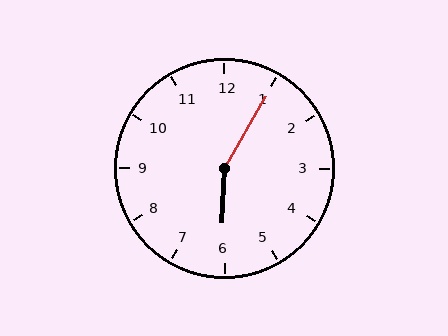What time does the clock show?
6:05.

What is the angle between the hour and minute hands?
Approximately 152 degrees.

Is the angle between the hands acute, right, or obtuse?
It is obtuse.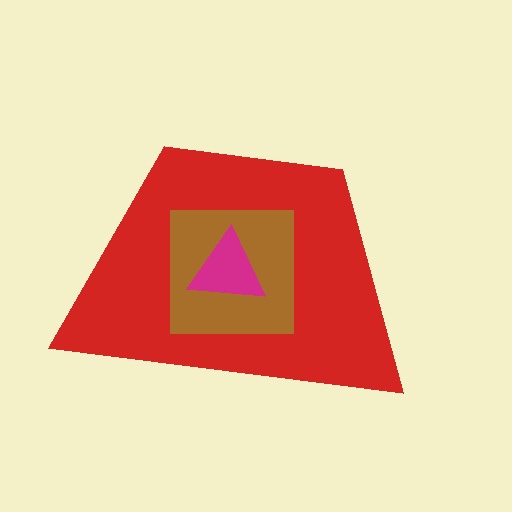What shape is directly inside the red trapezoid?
The brown square.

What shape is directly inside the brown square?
The magenta triangle.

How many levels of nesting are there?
3.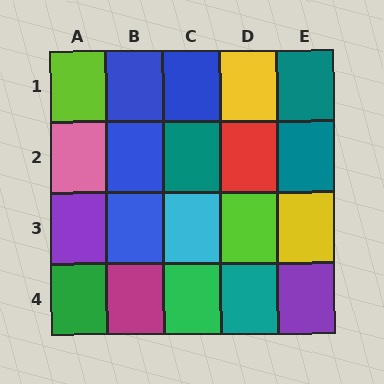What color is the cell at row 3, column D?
Lime.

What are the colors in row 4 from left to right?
Green, magenta, green, teal, purple.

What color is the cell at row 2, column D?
Red.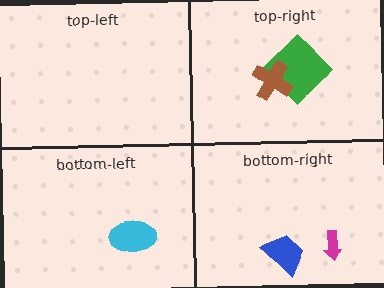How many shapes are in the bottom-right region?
2.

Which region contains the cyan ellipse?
The bottom-left region.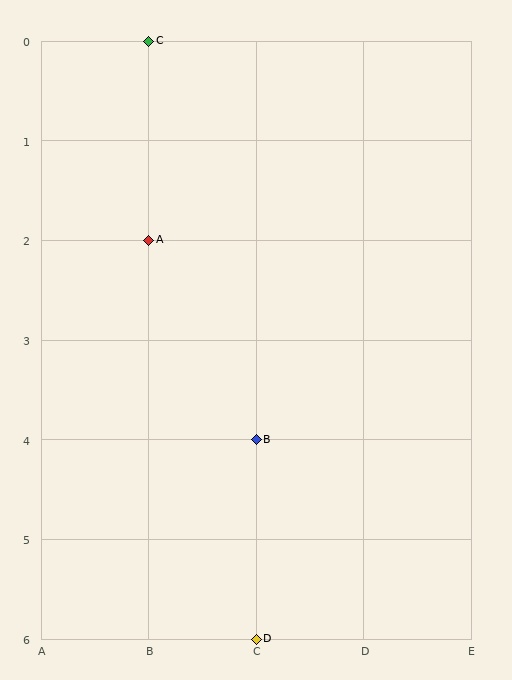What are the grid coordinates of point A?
Point A is at grid coordinates (B, 2).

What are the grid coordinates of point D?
Point D is at grid coordinates (C, 6).